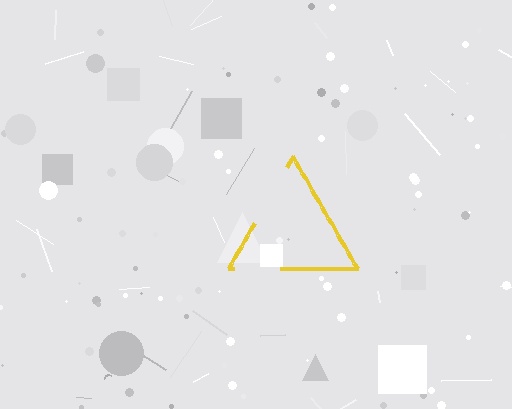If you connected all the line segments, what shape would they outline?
They would outline a triangle.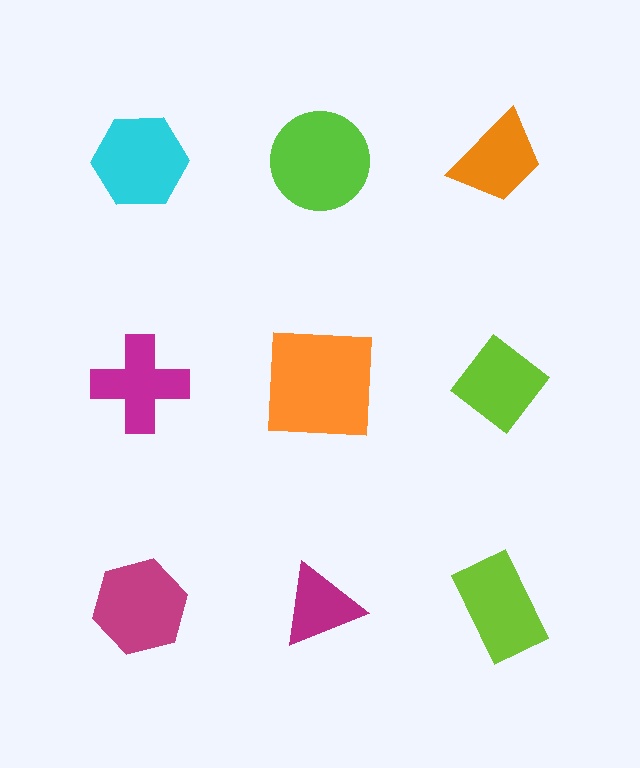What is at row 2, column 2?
An orange square.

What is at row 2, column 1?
A magenta cross.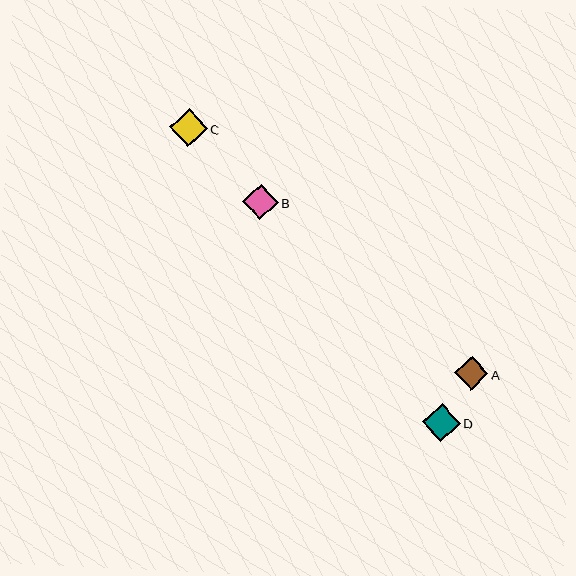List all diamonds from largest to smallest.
From largest to smallest: D, C, B, A.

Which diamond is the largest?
Diamond D is the largest with a size of approximately 38 pixels.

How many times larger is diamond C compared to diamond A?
Diamond C is approximately 1.1 times the size of diamond A.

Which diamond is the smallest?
Diamond A is the smallest with a size of approximately 33 pixels.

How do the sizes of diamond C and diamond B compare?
Diamond C and diamond B are approximately the same size.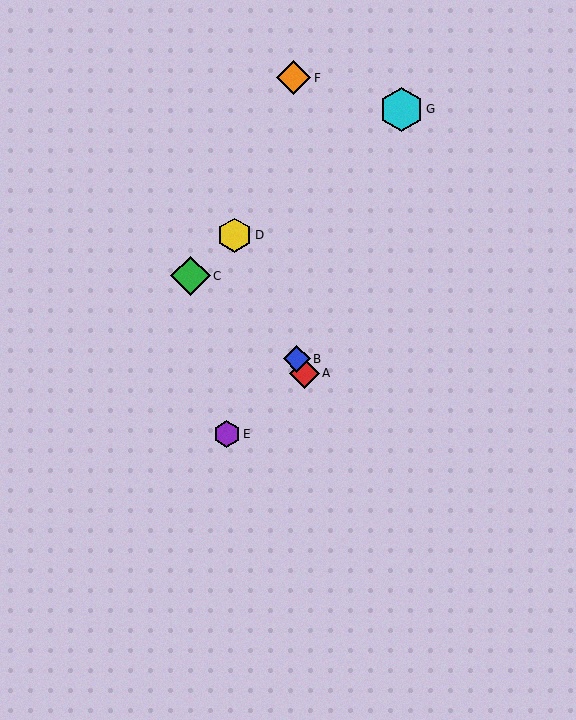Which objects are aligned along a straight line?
Objects A, B, D are aligned along a straight line.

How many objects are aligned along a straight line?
3 objects (A, B, D) are aligned along a straight line.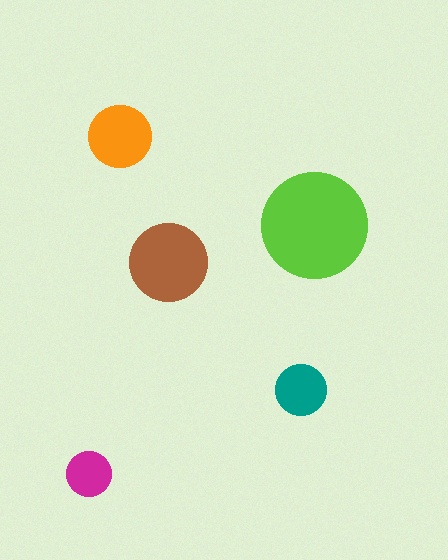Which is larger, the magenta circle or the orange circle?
The orange one.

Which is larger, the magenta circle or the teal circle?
The teal one.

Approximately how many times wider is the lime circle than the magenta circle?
About 2.5 times wider.